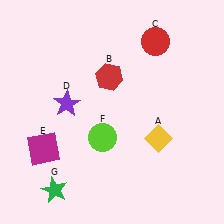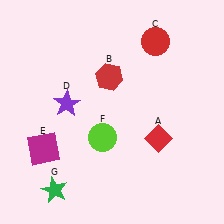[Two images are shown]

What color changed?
The diamond (A) changed from yellow in Image 1 to red in Image 2.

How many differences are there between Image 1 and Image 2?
There is 1 difference between the two images.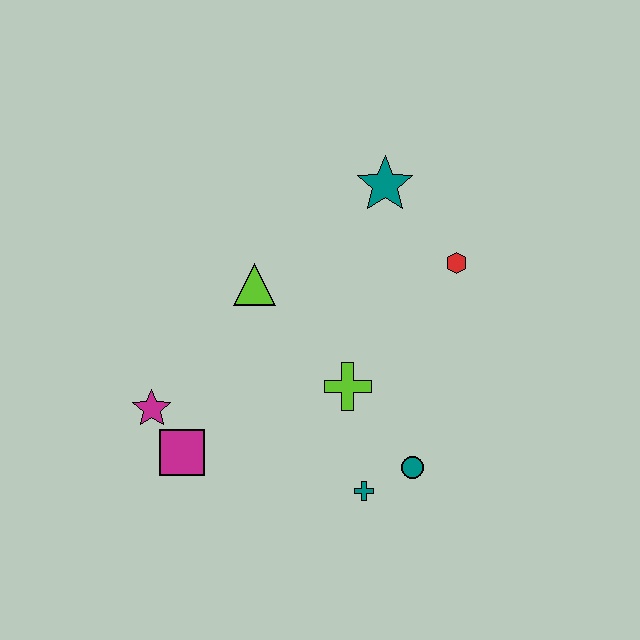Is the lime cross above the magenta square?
Yes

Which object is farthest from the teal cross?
The teal star is farthest from the teal cross.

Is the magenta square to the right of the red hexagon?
No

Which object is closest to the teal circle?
The teal cross is closest to the teal circle.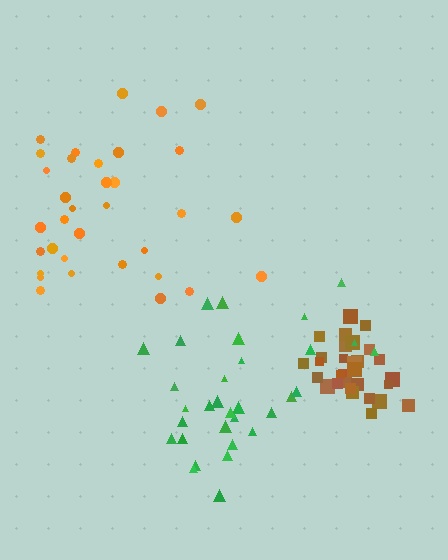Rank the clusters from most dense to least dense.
brown, green, orange.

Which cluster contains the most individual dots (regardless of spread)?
Orange (34).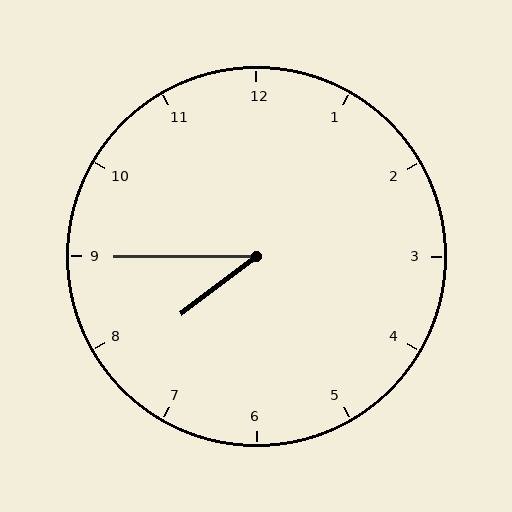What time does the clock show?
7:45.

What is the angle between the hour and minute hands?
Approximately 38 degrees.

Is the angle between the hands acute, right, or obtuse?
It is acute.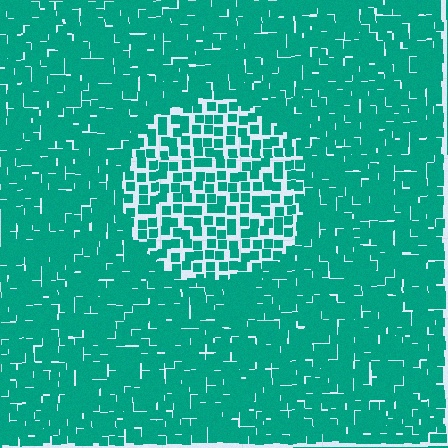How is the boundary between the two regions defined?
The boundary is defined by a change in element density (approximately 1.9x ratio). All elements are the same color, size, and shape.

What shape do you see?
I see a circle.